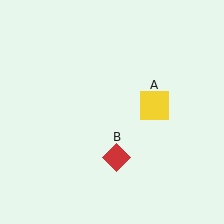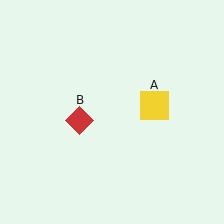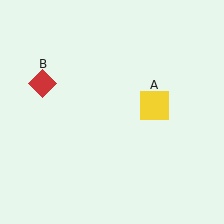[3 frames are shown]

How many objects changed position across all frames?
1 object changed position: red diamond (object B).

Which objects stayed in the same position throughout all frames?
Yellow square (object A) remained stationary.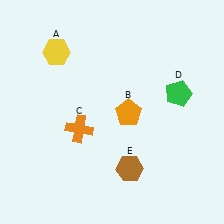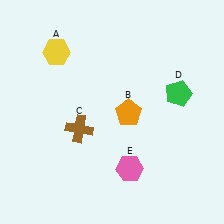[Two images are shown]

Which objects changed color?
C changed from orange to brown. E changed from brown to pink.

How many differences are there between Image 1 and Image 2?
There are 2 differences between the two images.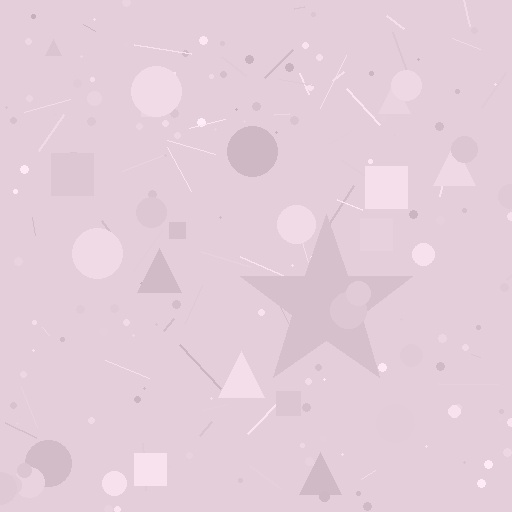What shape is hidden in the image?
A star is hidden in the image.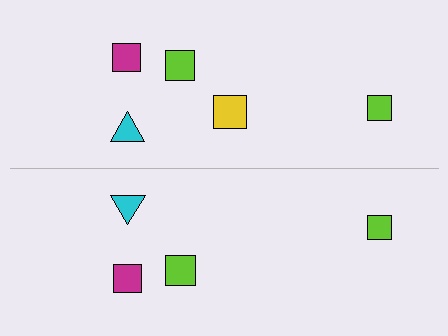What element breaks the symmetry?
A yellow square is missing from the bottom side.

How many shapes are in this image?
There are 9 shapes in this image.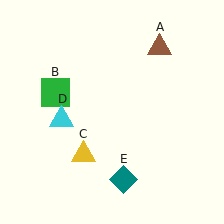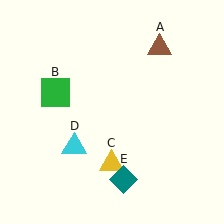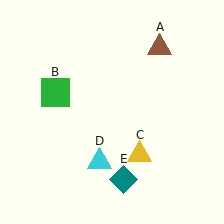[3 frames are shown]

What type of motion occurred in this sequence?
The yellow triangle (object C), cyan triangle (object D) rotated counterclockwise around the center of the scene.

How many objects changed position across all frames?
2 objects changed position: yellow triangle (object C), cyan triangle (object D).